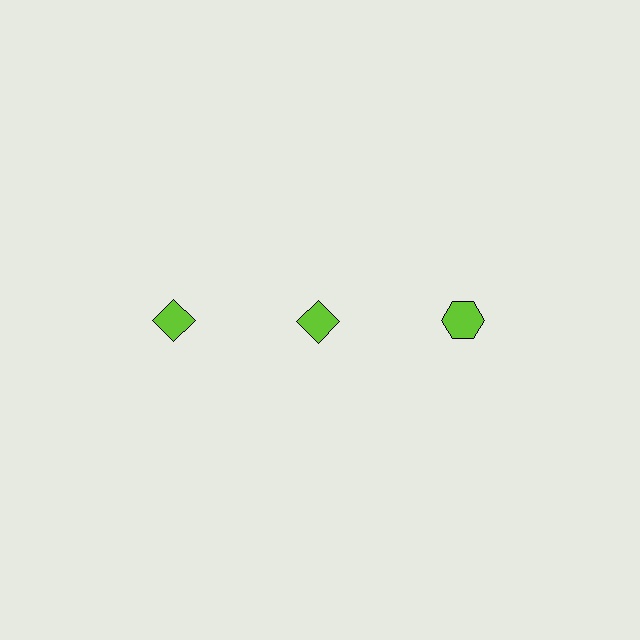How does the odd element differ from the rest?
It has a different shape: hexagon instead of diamond.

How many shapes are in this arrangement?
There are 3 shapes arranged in a grid pattern.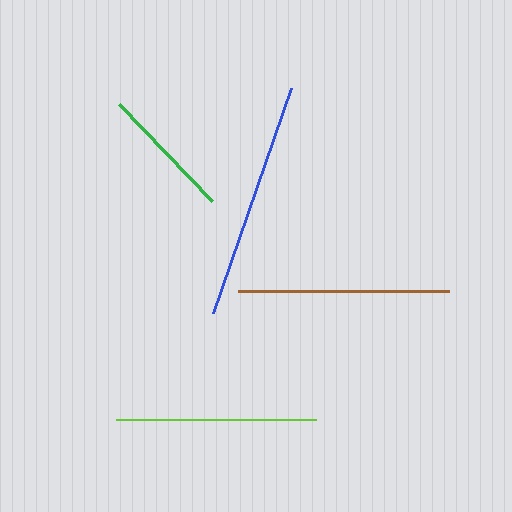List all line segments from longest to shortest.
From longest to shortest: blue, brown, lime, green.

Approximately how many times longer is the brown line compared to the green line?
The brown line is approximately 1.6 times the length of the green line.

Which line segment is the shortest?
The green line is the shortest at approximately 134 pixels.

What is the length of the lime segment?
The lime segment is approximately 199 pixels long.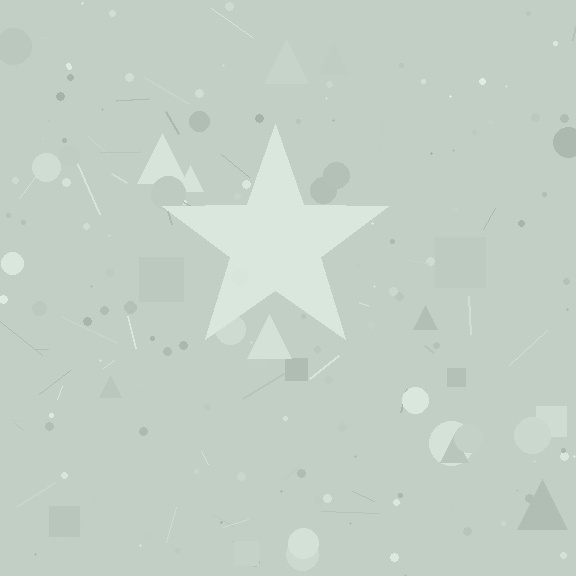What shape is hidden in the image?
A star is hidden in the image.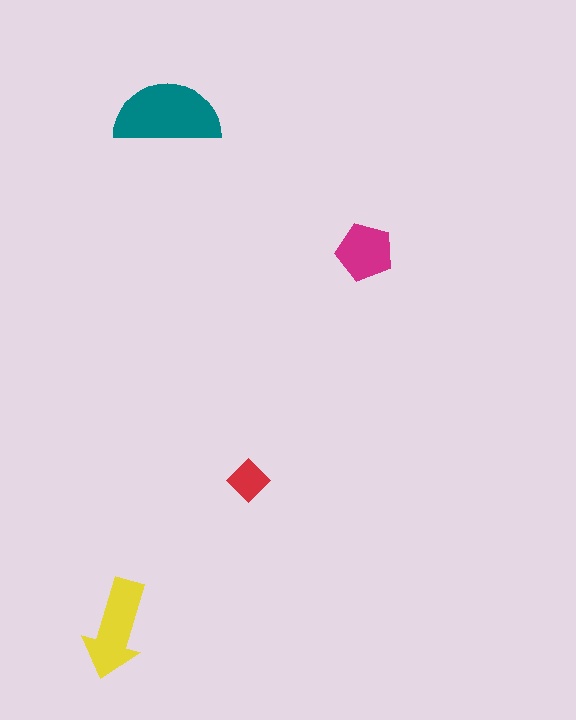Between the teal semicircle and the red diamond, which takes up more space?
The teal semicircle.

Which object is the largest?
The teal semicircle.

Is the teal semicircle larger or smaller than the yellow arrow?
Larger.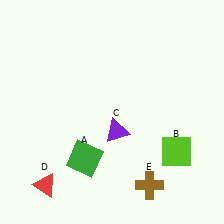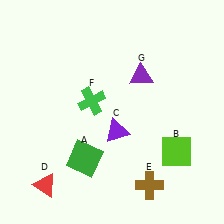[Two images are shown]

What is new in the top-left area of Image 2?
A green cross (F) was added in the top-left area of Image 2.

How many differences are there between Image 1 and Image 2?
There are 2 differences between the two images.